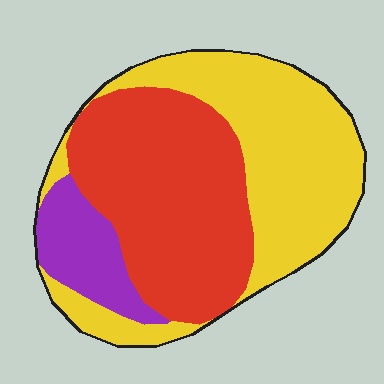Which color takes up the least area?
Purple, at roughly 10%.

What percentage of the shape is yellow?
Yellow takes up between a third and a half of the shape.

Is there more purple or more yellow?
Yellow.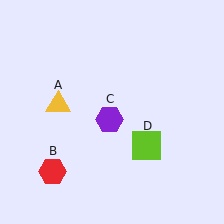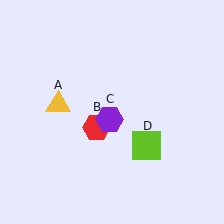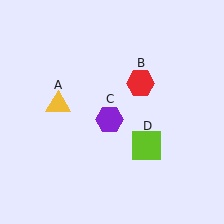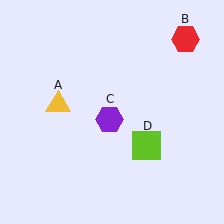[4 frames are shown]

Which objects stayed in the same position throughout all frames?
Yellow triangle (object A) and purple hexagon (object C) and lime square (object D) remained stationary.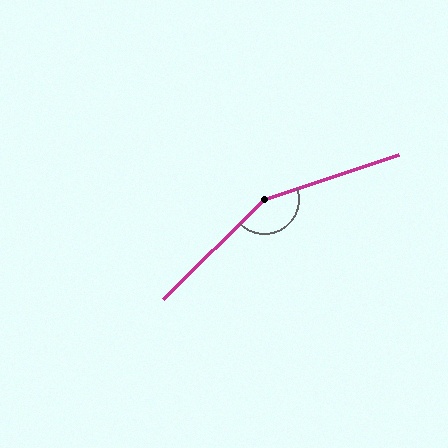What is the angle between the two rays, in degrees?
Approximately 153 degrees.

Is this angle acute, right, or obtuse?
It is obtuse.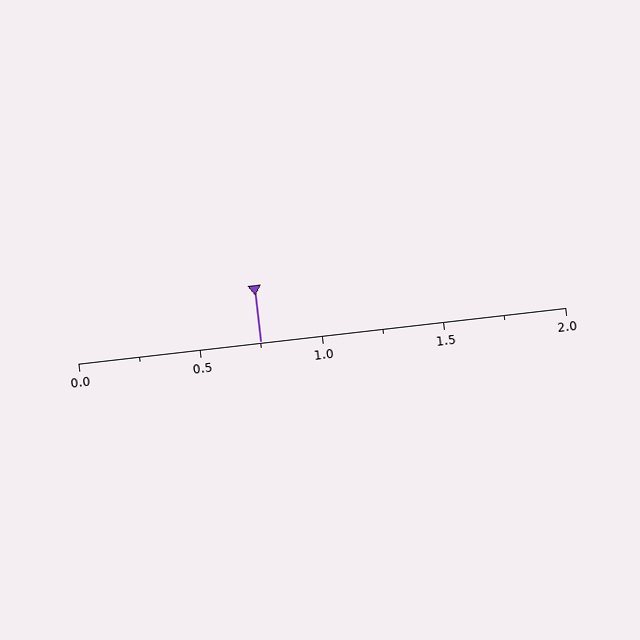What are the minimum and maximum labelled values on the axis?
The axis runs from 0.0 to 2.0.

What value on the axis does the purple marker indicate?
The marker indicates approximately 0.75.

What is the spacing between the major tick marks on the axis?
The major ticks are spaced 0.5 apart.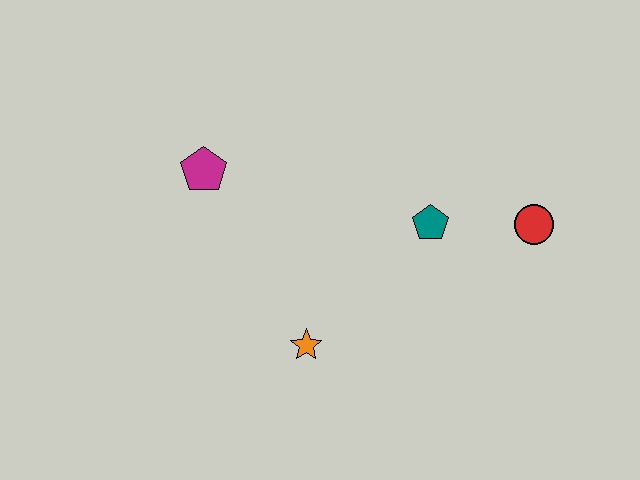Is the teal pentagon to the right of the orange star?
Yes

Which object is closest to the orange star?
The teal pentagon is closest to the orange star.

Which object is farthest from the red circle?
The magenta pentagon is farthest from the red circle.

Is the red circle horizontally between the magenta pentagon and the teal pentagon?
No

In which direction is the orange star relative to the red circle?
The orange star is to the left of the red circle.